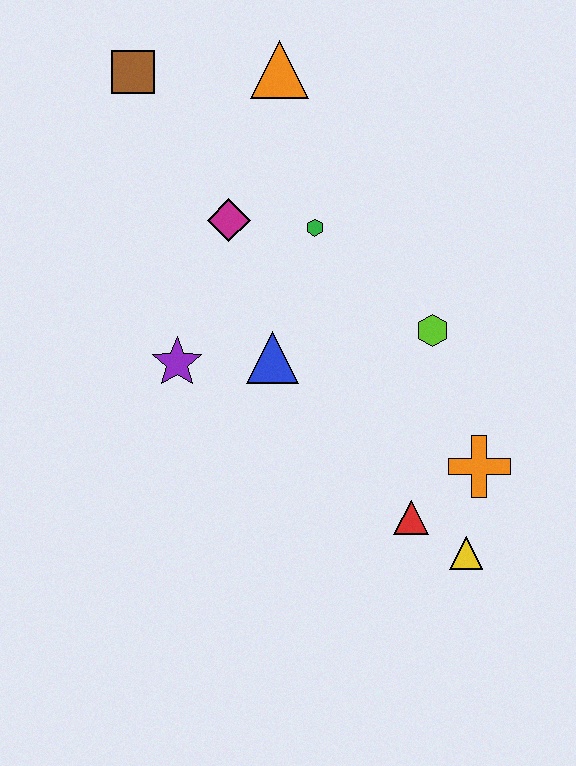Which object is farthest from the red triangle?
The brown square is farthest from the red triangle.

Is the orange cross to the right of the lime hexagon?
Yes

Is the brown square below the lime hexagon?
No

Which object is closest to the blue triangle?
The purple star is closest to the blue triangle.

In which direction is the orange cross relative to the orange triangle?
The orange cross is below the orange triangle.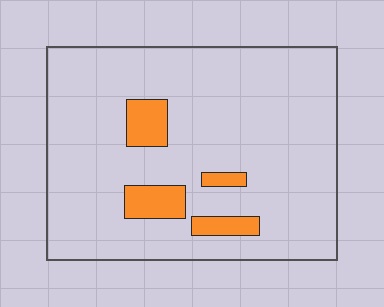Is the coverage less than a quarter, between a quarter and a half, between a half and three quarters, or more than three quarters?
Less than a quarter.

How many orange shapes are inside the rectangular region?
4.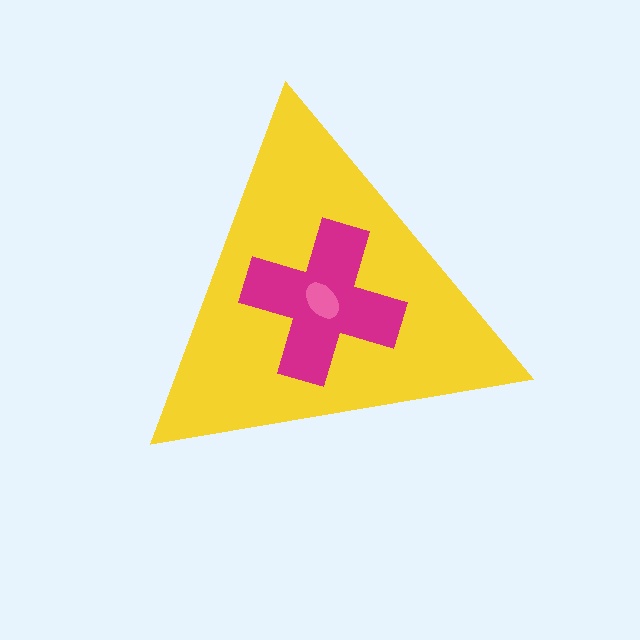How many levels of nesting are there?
3.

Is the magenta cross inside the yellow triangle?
Yes.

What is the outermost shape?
The yellow triangle.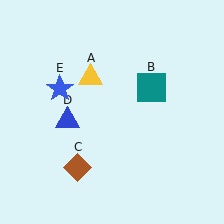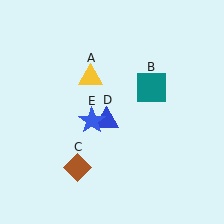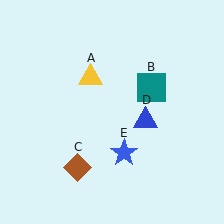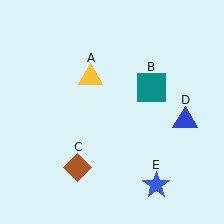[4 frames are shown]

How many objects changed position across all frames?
2 objects changed position: blue triangle (object D), blue star (object E).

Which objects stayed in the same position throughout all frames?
Yellow triangle (object A) and teal square (object B) and brown diamond (object C) remained stationary.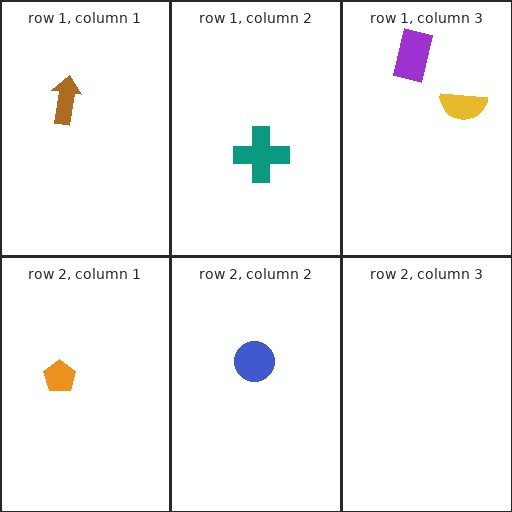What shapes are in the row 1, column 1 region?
The brown arrow.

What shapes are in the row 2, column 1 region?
The orange pentagon.